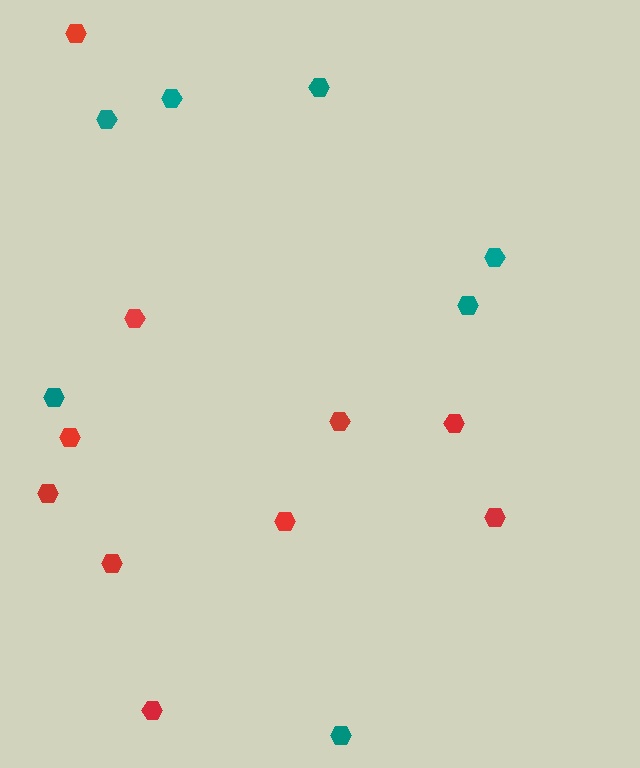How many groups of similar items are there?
There are 2 groups: one group of teal hexagons (7) and one group of red hexagons (10).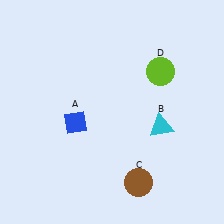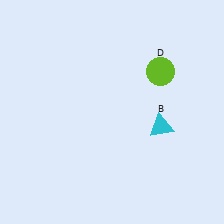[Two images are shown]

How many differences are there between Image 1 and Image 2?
There are 2 differences between the two images.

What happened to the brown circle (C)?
The brown circle (C) was removed in Image 2. It was in the bottom-right area of Image 1.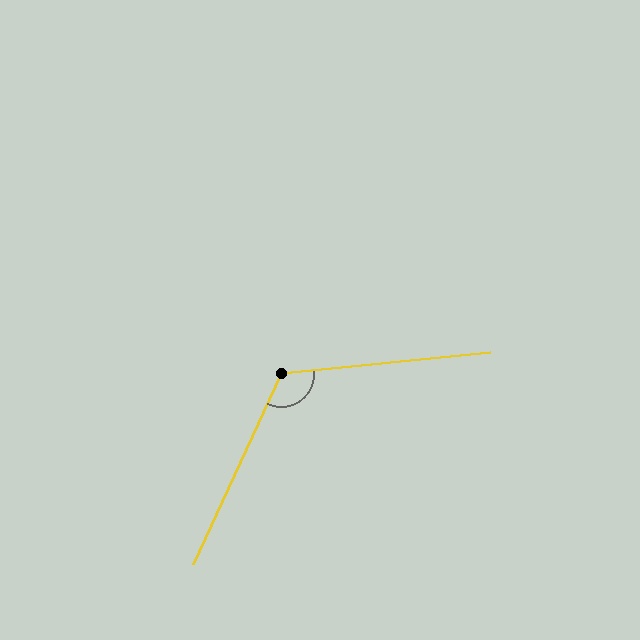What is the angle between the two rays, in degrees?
Approximately 121 degrees.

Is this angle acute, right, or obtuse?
It is obtuse.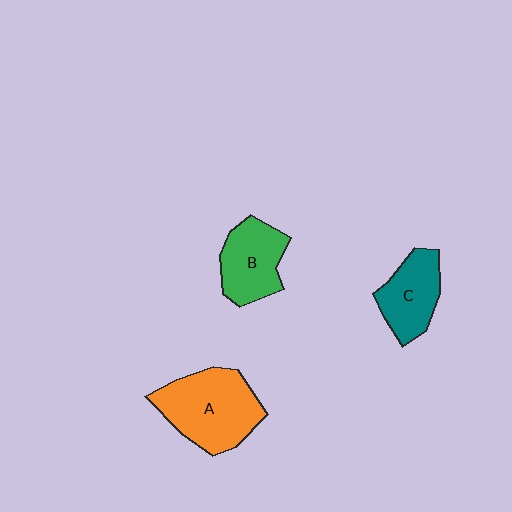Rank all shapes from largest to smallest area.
From largest to smallest: A (orange), B (green), C (teal).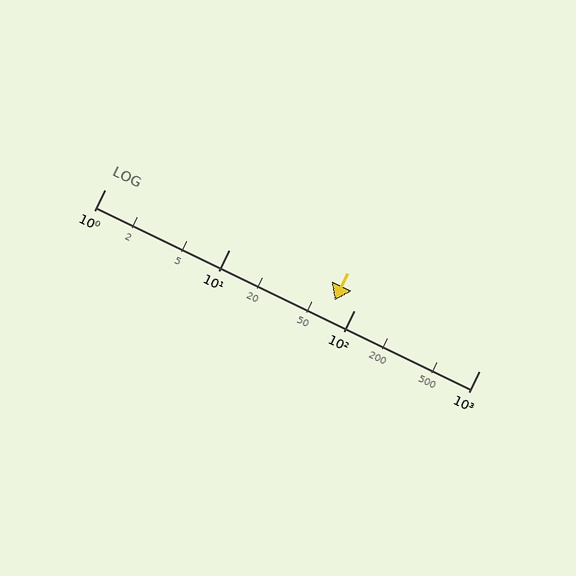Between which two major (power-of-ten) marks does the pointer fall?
The pointer is between 10 and 100.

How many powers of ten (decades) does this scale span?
The scale spans 3 decades, from 1 to 1000.